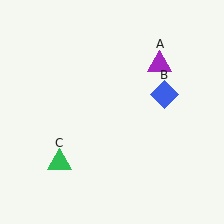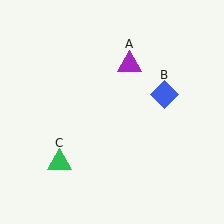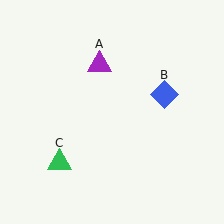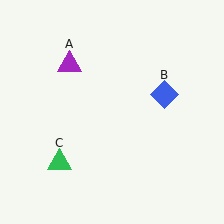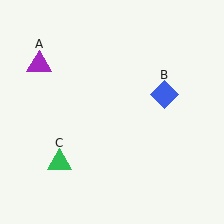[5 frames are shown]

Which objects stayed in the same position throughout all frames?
Blue diamond (object B) and green triangle (object C) remained stationary.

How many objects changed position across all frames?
1 object changed position: purple triangle (object A).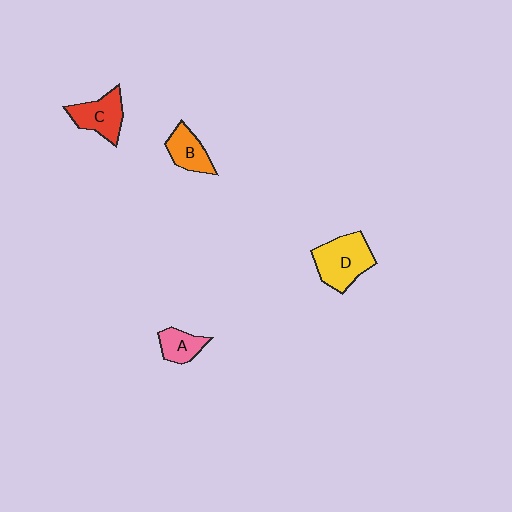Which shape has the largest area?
Shape D (yellow).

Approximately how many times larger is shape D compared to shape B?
Approximately 1.7 times.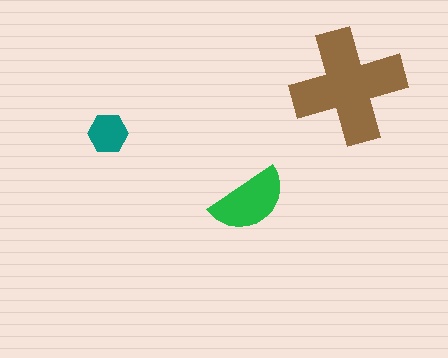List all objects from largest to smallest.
The brown cross, the green semicircle, the teal hexagon.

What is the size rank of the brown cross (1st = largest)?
1st.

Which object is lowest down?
The green semicircle is bottommost.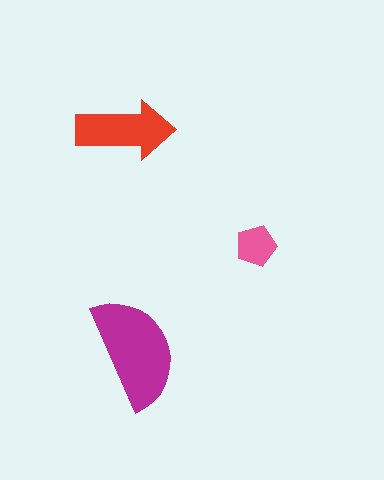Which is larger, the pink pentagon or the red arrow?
The red arrow.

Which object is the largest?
The magenta semicircle.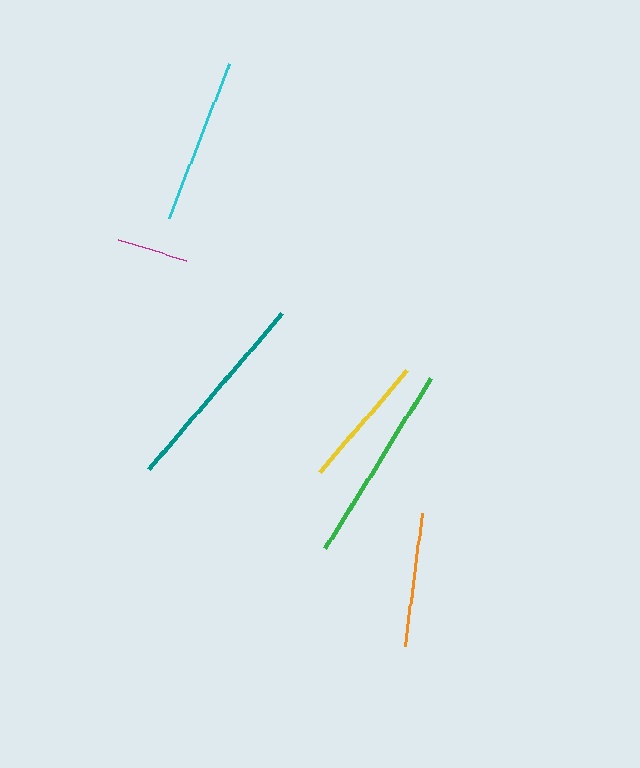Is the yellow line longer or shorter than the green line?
The green line is longer than the yellow line.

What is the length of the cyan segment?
The cyan segment is approximately 166 pixels long.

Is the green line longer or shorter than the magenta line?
The green line is longer than the magenta line.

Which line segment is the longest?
The teal line is the longest at approximately 205 pixels.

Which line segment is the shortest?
The magenta line is the shortest at approximately 71 pixels.